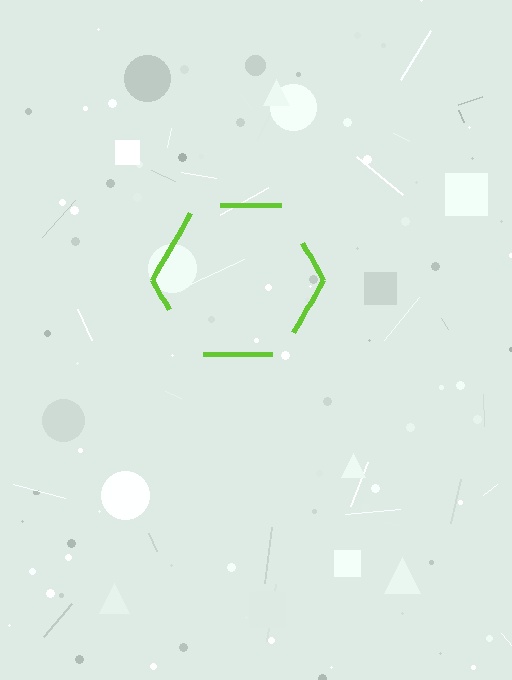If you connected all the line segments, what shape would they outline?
They would outline a hexagon.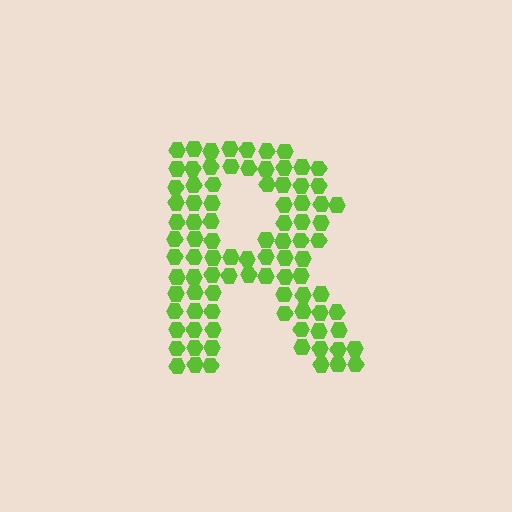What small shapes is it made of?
It is made of small hexagons.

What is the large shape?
The large shape is the letter R.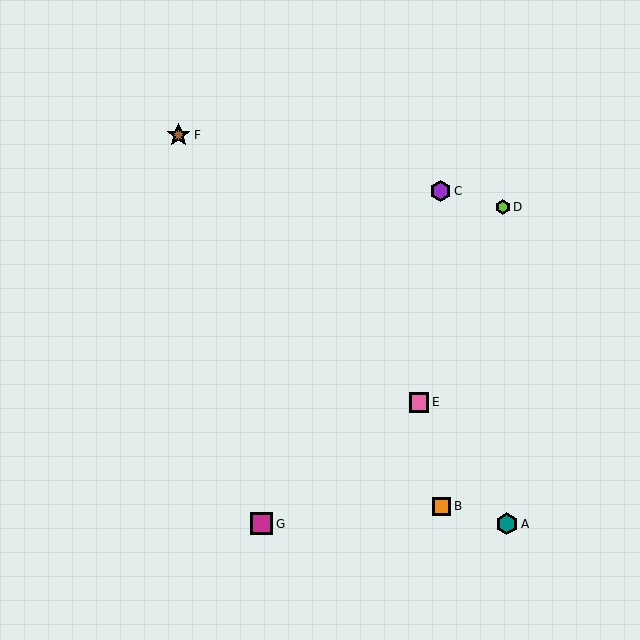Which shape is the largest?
The brown star (labeled F) is the largest.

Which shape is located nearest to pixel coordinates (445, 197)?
The purple hexagon (labeled C) at (441, 191) is nearest to that location.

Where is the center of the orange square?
The center of the orange square is at (441, 506).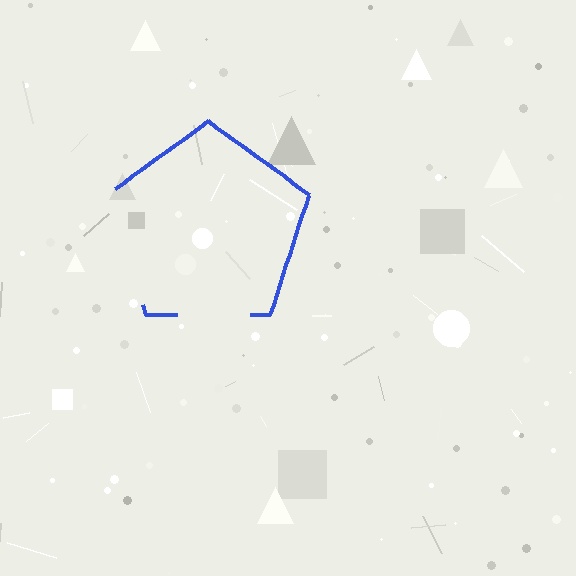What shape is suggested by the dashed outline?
The dashed outline suggests a pentagon.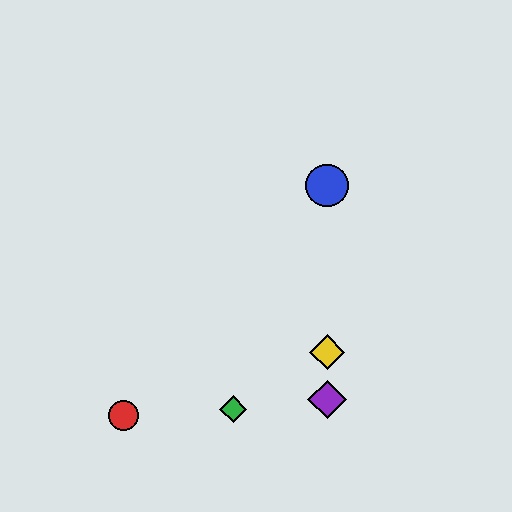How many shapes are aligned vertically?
3 shapes (the blue circle, the yellow diamond, the purple diamond) are aligned vertically.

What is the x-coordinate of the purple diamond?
The purple diamond is at x≈327.